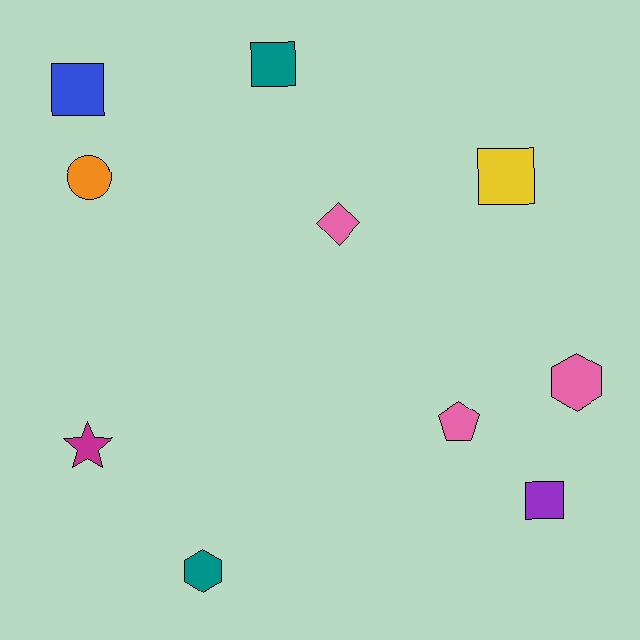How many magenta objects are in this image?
There is 1 magenta object.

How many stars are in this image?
There is 1 star.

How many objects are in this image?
There are 10 objects.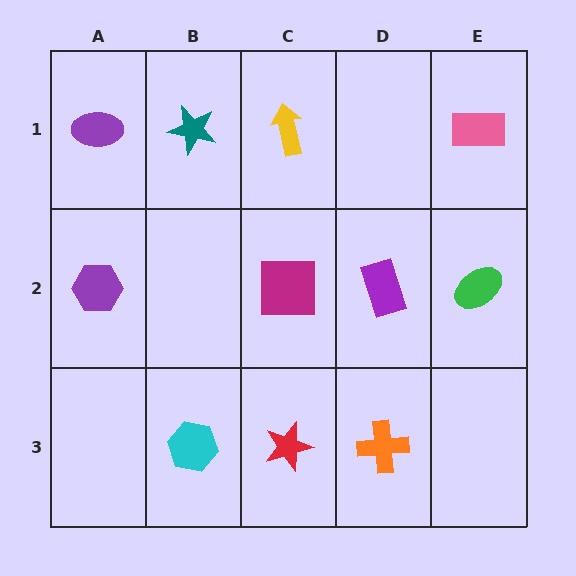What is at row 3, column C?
A red star.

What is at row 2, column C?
A magenta square.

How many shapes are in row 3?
3 shapes.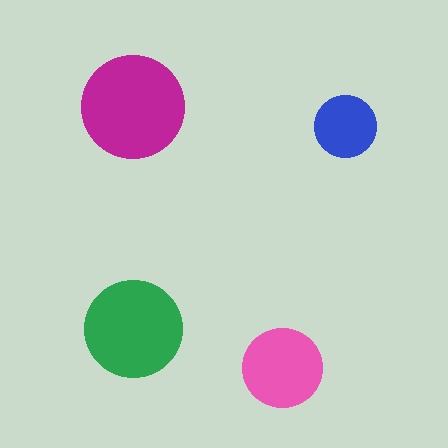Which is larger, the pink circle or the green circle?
The green one.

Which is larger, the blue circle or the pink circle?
The pink one.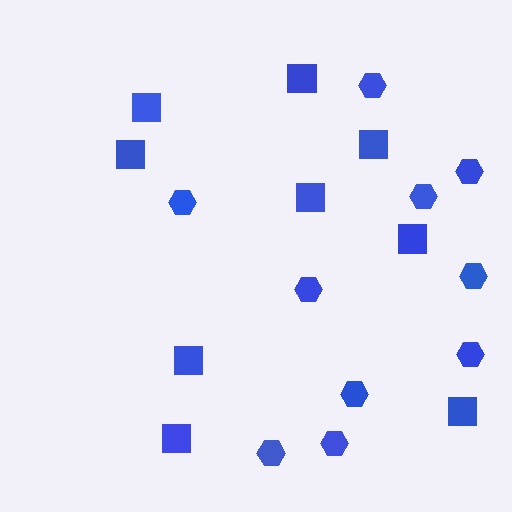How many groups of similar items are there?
There are 2 groups: one group of squares (9) and one group of hexagons (10).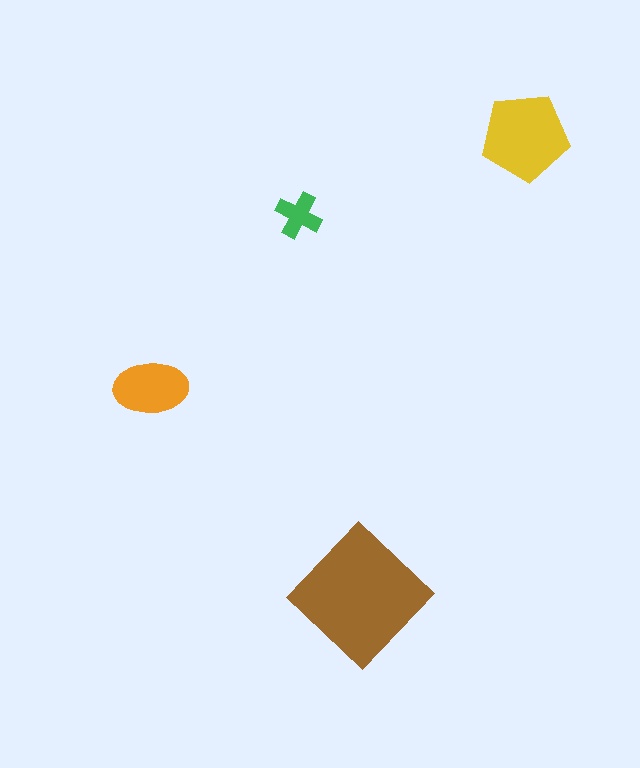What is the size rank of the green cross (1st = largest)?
4th.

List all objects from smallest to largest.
The green cross, the orange ellipse, the yellow pentagon, the brown diamond.